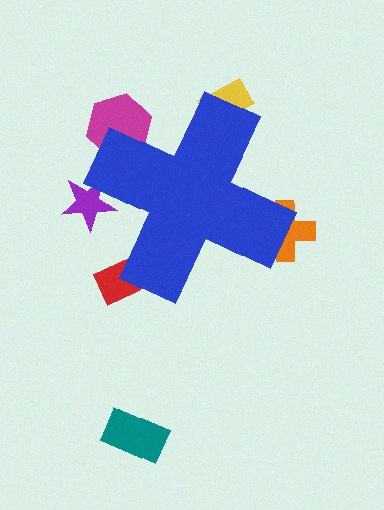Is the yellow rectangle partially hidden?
Yes, the yellow rectangle is partially hidden behind the blue cross.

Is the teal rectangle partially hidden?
No, the teal rectangle is fully visible.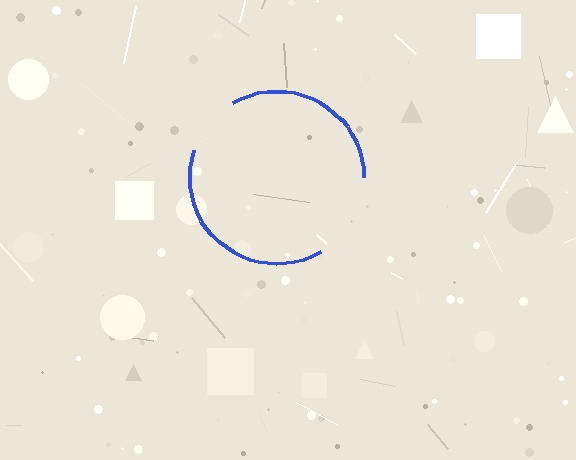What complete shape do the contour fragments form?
The contour fragments form a circle.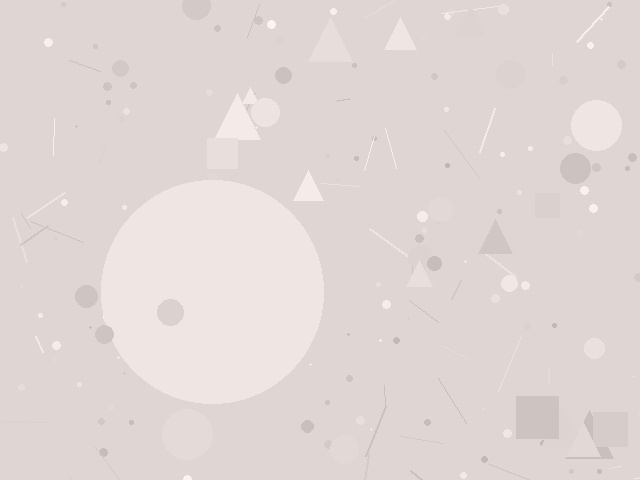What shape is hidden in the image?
A circle is hidden in the image.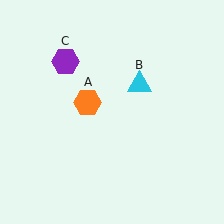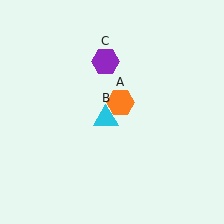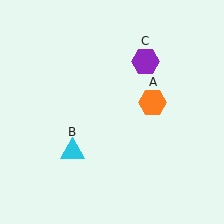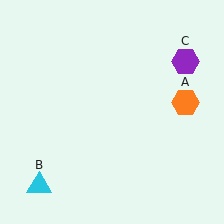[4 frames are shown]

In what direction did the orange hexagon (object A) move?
The orange hexagon (object A) moved right.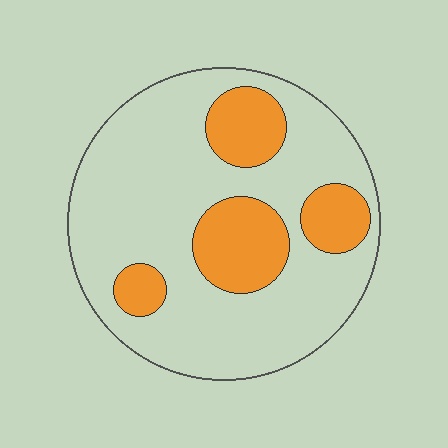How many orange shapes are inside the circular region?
4.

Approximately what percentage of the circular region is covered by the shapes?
Approximately 25%.